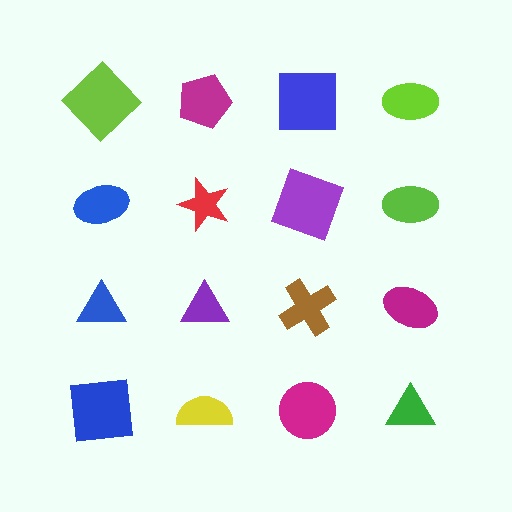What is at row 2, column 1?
A blue ellipse.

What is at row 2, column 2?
A red star.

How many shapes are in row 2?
4 shapes.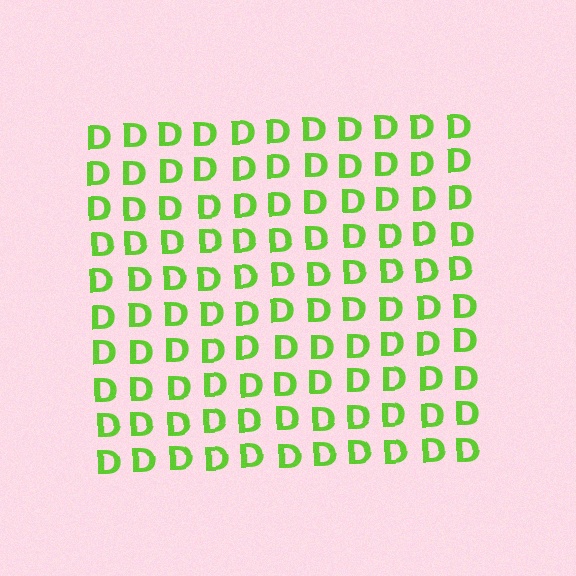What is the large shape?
The large shape is a square.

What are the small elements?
The small elements are letter D's.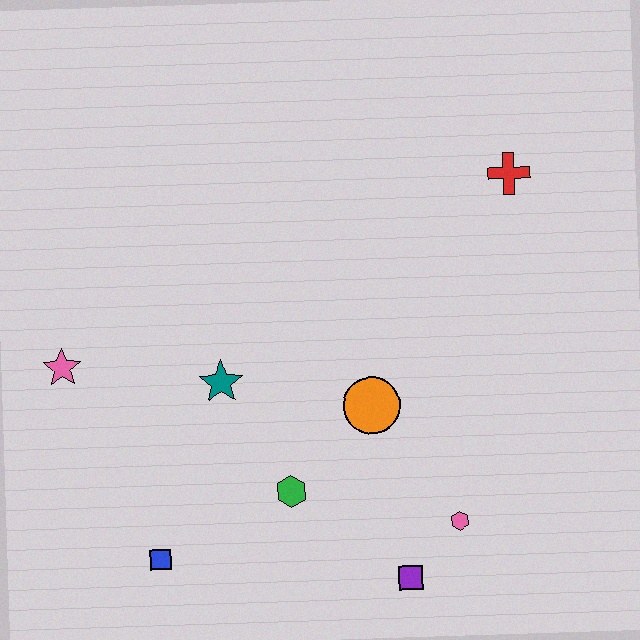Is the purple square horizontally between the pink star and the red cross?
Yes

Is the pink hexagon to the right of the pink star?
Yes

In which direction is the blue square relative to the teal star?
The blue square is below the teal star.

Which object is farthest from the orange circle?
The pink star is farthest from the orange circle.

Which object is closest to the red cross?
The orange circle is closest to the red cross.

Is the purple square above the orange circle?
No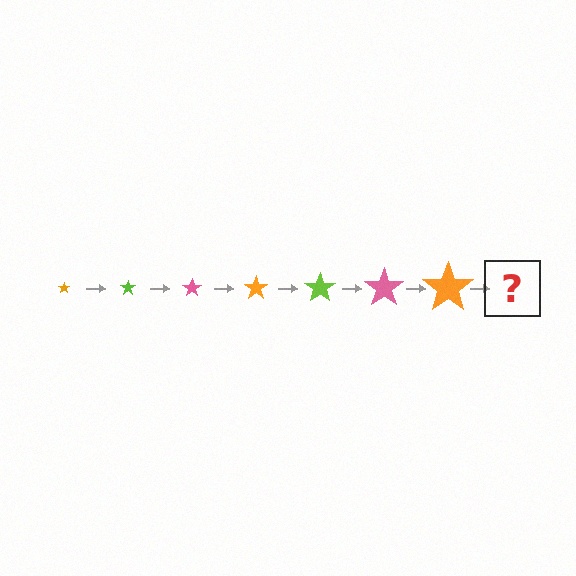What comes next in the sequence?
The next element should be a lime star, larger than the previous one.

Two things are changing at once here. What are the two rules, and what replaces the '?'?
The two rules are that the star grows larger each step and the color cycles through orange, lime, and pink. The '?' should be a lime star, larger than the previous one.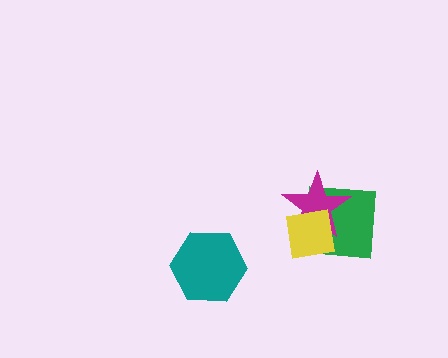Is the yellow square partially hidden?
No, no other shape covers it.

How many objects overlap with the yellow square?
2 objects overlap with the yellow square.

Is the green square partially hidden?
Yes, it is partially covered by another shape.